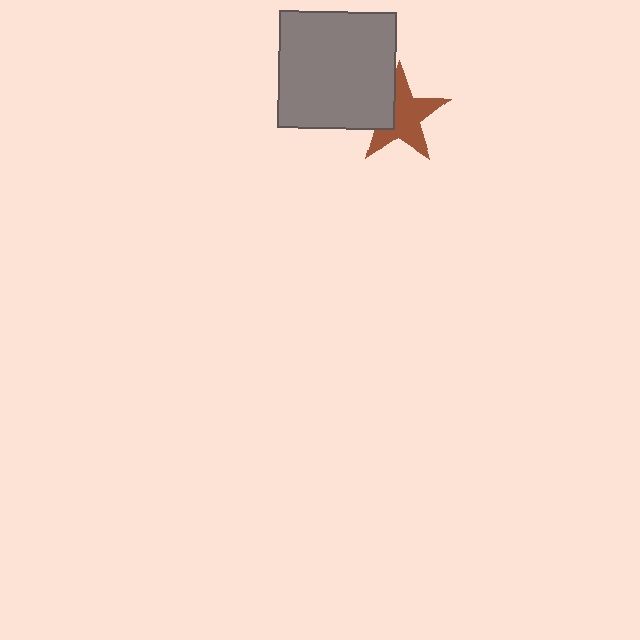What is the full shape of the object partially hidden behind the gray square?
The partially hidden object is a brown star.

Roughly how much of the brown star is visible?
Most of it is visible (roughly 68%).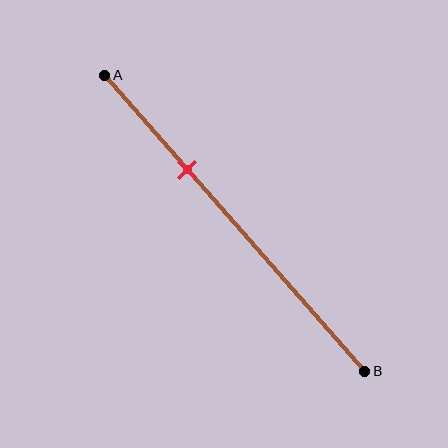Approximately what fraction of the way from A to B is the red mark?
The red mark is approximately 30% of the way from A to B.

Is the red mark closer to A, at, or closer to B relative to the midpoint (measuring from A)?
The red mark is closer to point A than the midpoint of segment AB.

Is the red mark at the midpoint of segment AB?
No, the mark is at about 30% from A, not at the 50% midpoint.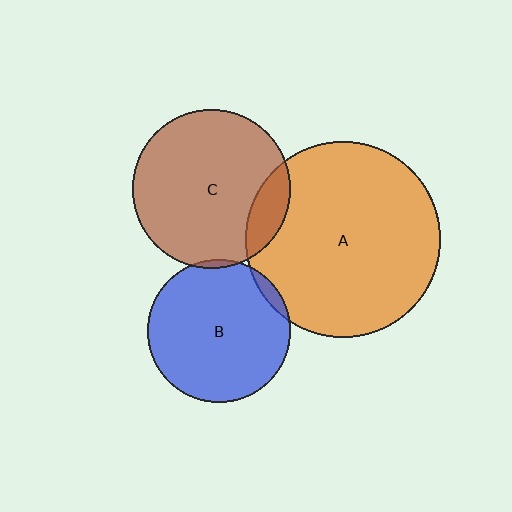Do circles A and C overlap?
Yes.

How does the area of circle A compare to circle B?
Approximately 1.9 times.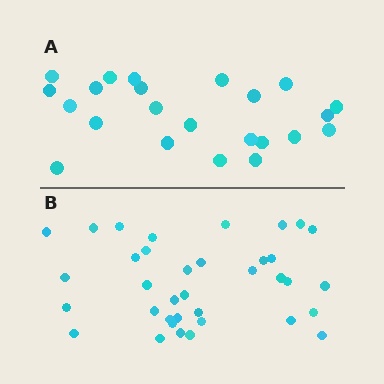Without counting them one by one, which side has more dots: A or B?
Region B (the bottom region) has more dots.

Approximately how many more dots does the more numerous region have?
Region B has approximately 15 more dots than region A.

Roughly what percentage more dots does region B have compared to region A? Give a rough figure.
About 55% more.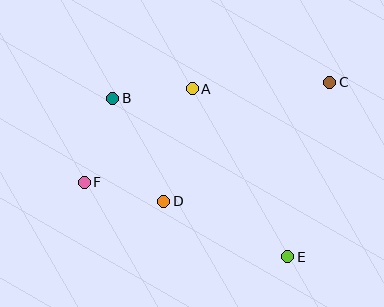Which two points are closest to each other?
Points A and B are closest to each other.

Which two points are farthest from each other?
Points C and F are farthest from each other.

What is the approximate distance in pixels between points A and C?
The distance between A and C is approximately 138 pixels.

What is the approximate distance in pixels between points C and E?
The distance between C and E is approximately 180 pixels.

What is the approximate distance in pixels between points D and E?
The distance between D and E is approximately 136 pixels.